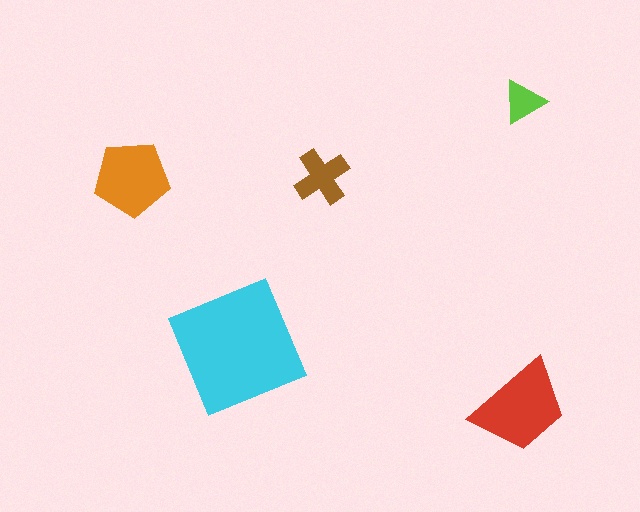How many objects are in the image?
There are 5 objects in the image.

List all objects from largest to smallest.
The cyan square, the red trapezoid, the orange pentagon, the brown cross, the lime triangle.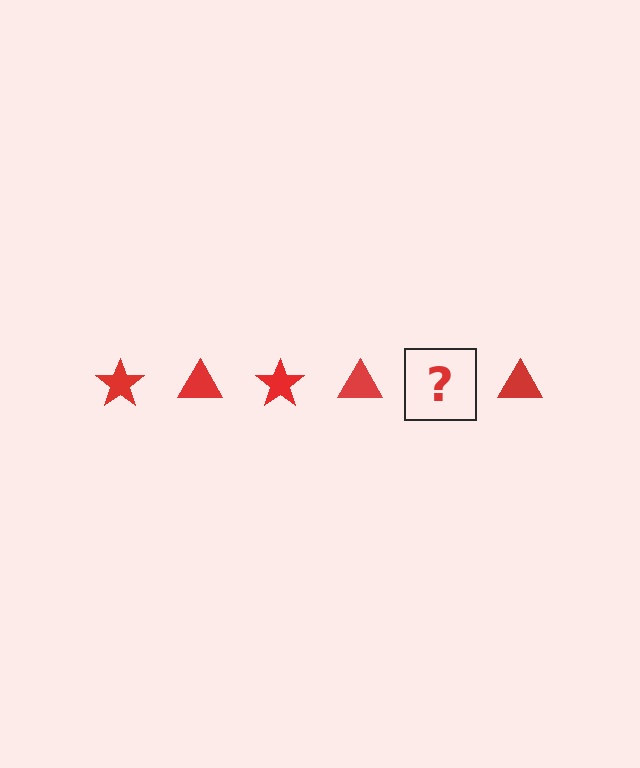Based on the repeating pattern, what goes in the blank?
The blank should be a red star.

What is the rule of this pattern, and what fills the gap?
The rule is that the pattern cycles through star, triangle shapes in red. The gap should be filled with a red star.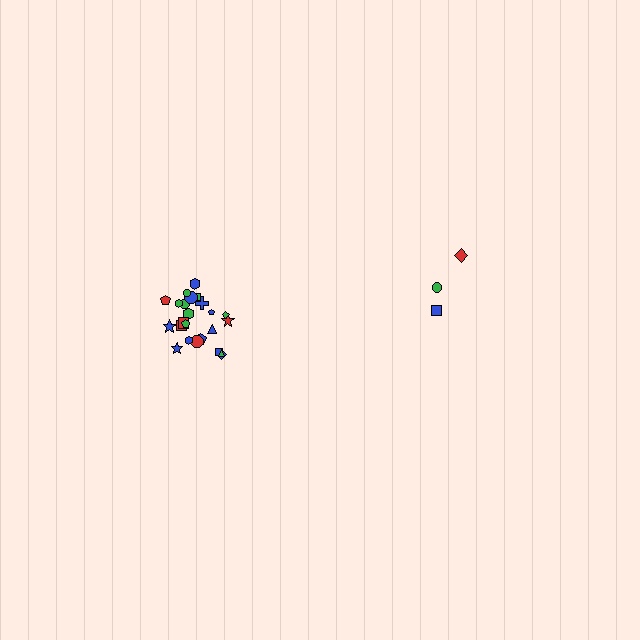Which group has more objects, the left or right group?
The left group.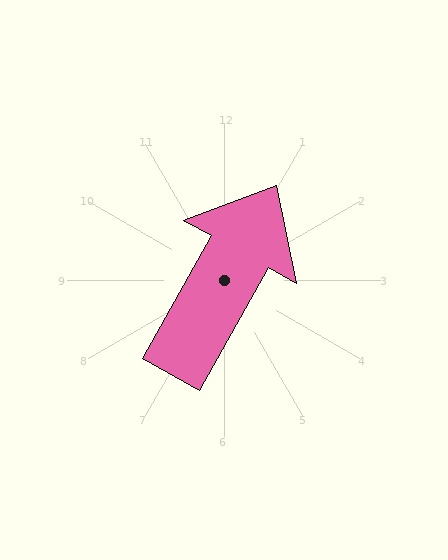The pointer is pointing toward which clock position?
Roughly 1 o'clock.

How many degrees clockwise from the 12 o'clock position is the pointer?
Approximately 29 degrees.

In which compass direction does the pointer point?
Northeast.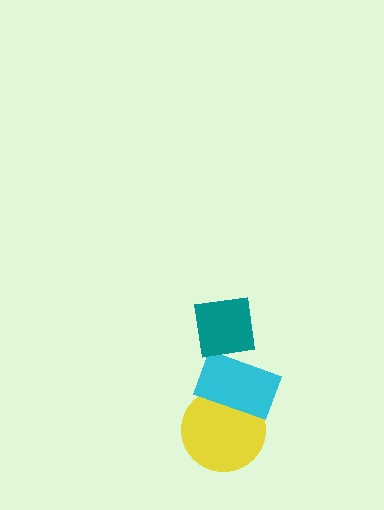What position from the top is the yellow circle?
The yellow circle is 3rd from the top.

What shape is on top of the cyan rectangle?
The teal square is on top of the cyan rectangle.